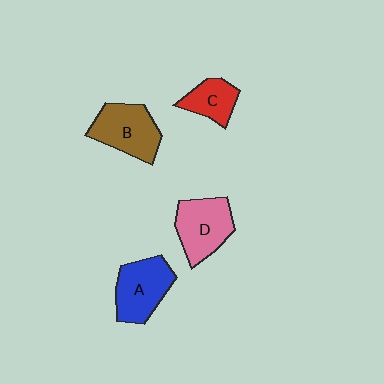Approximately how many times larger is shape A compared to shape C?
Approximately 1.6 times.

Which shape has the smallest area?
Shape C (red).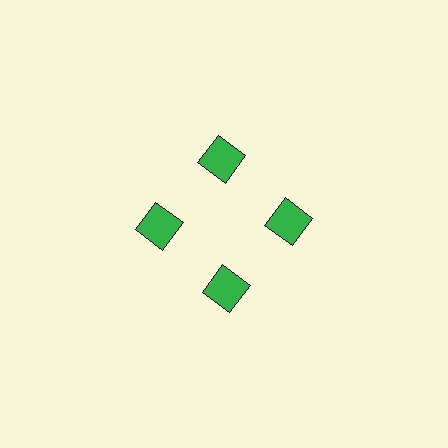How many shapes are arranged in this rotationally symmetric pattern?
There are 4 shapes, arranged in 4 groups of 1.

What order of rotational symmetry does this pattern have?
This pattern has 4-fold rotational symmetry.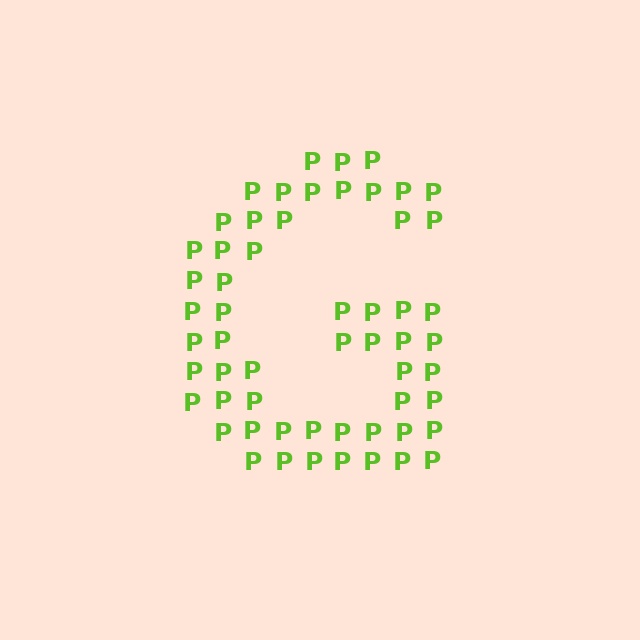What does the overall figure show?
The overall figure shows the letter G.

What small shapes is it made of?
It is made of small letter P's.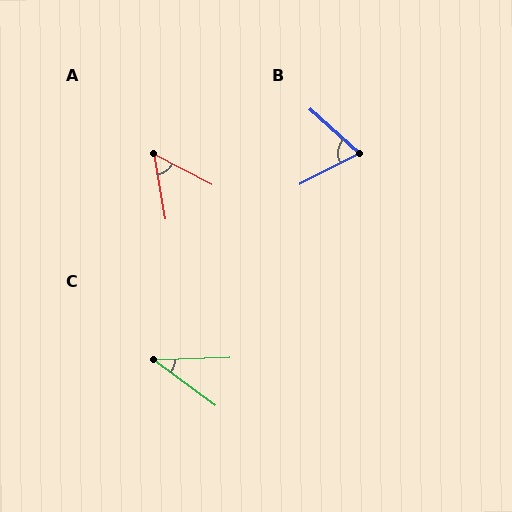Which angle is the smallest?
C, at approximately 39 degrees.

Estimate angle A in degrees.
Approximately 53 degrees.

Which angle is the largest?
B, at approximately 70 degrees.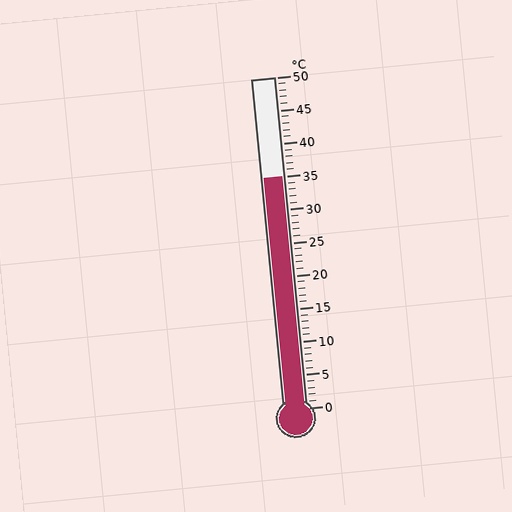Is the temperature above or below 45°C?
The temperature is below 45°C.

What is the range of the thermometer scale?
The thermometer scale ranges from 0°C to 50°C.